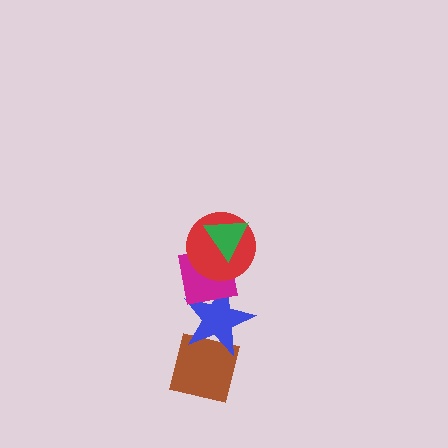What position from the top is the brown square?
The brown square is 5th from the top.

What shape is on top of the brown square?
The blue star is on top of the brown square.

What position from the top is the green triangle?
The green triangle is 1st from the top.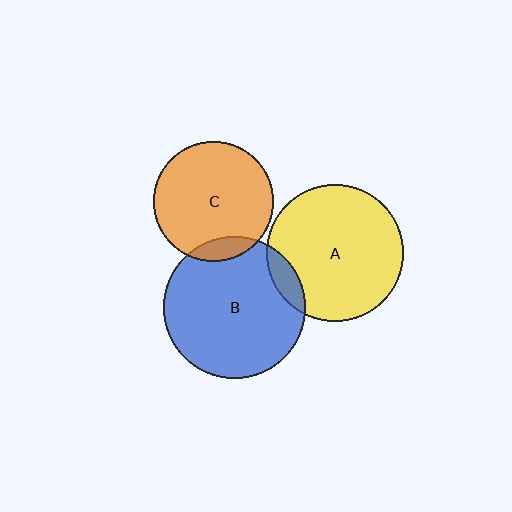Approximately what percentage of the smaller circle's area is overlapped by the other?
Approximately 10%.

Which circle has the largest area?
Circle B (blue).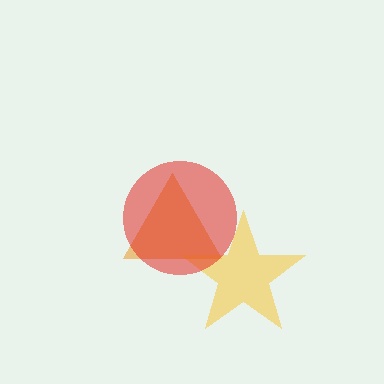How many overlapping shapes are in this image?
There are 3 overlapping shapes in the image.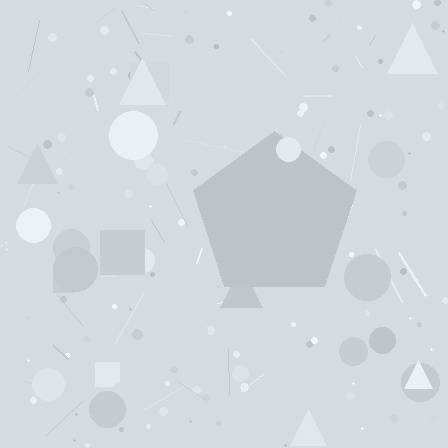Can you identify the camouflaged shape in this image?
The camouflaged shape is a pentagon.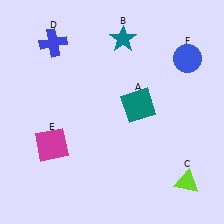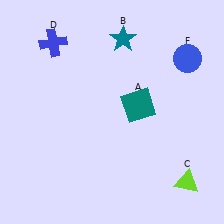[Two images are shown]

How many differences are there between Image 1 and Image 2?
There is 1 difference between the two images.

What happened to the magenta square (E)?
The magenta square (E) was removed in Image 2. It was in the bottom-left area of Image 1.